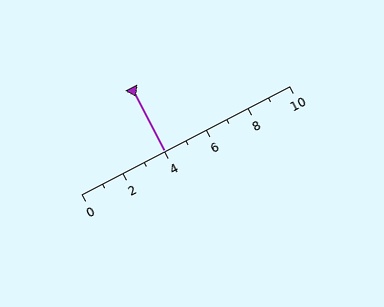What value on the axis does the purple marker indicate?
The marker indicates approximately 4.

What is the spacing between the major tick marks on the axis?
The major ticks are spaced 2 apart.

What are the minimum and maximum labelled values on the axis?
The axis runs from 0 to 10.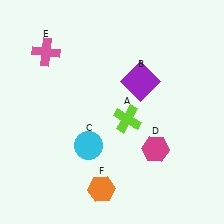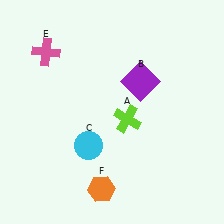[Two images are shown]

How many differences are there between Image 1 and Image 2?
There is 1 difference between the two images.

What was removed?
The magenta hexagon (D) was removed in Image 2.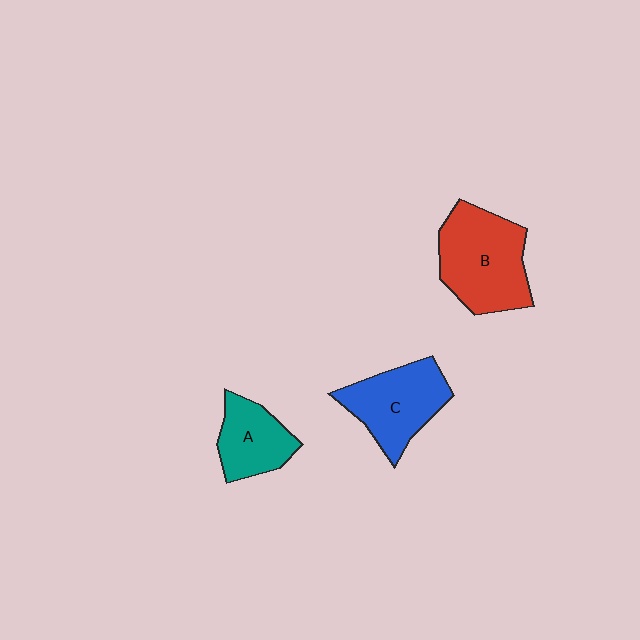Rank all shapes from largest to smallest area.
From largest to smallest: B (red), C (blue), A (teal).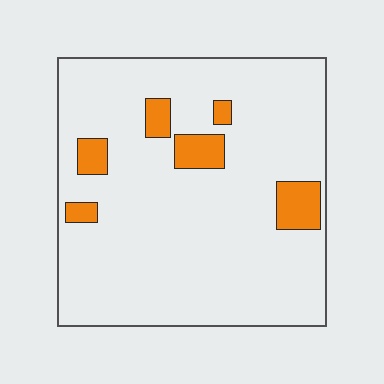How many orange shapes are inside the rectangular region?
6.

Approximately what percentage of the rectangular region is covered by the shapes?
Approximately 10%.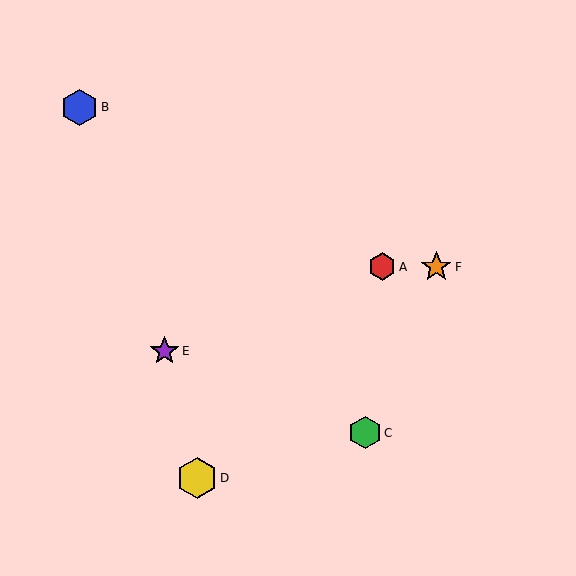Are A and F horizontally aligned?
Yes, both are at y≈267.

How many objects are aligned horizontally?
2 objects (A, F) are aligned horizontally.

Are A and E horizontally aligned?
No, A is at y≈267 and E is at y≈351.